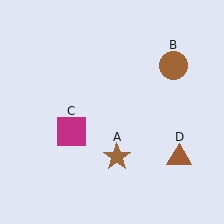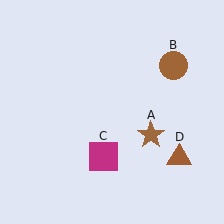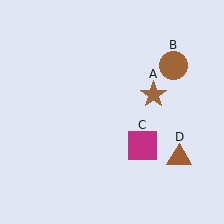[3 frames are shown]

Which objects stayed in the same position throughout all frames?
Brown circle (object B) and brown triangle (object D) remained stationary.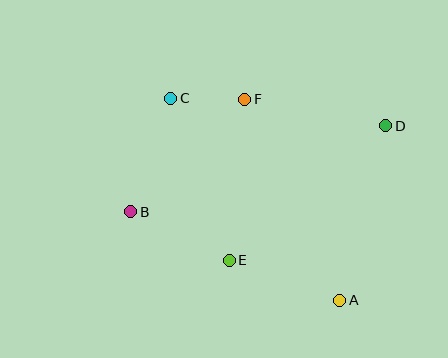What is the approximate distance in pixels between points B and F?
The distance between B and F is approximately 160 pixels.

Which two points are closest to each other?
Points C and F are closest to each other.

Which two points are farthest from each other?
Points B and D are farthest from each other.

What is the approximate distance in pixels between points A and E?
The distance between A and E is approximately 118 pixels.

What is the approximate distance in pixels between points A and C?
The distance between A and C is approximately 264 pixels.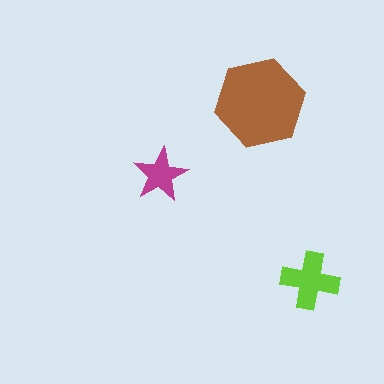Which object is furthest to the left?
The magenta star is leftmost.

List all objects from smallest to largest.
The magenta star, the lime cross, the brown hexagon.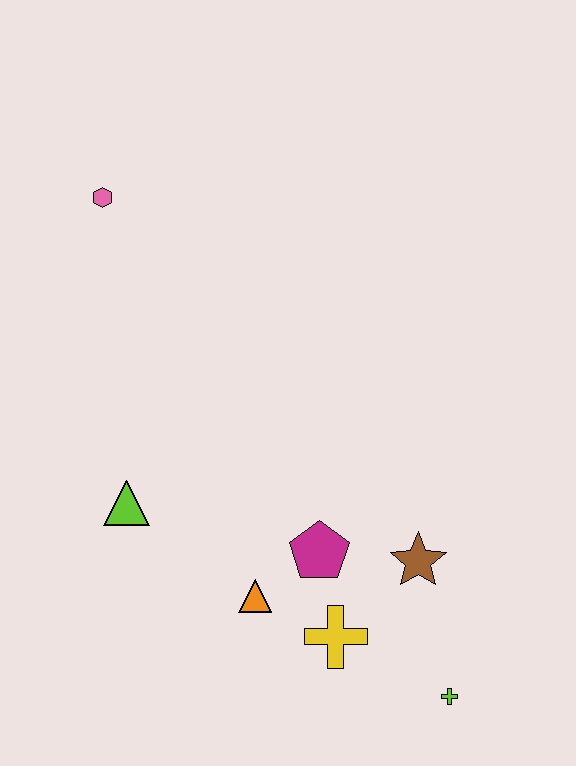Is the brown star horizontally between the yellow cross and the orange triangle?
No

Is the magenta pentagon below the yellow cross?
No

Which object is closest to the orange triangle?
The magenta pentagon is closest to the orange triangle.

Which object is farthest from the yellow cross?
The pink hexagon is farthest from the yellow cross.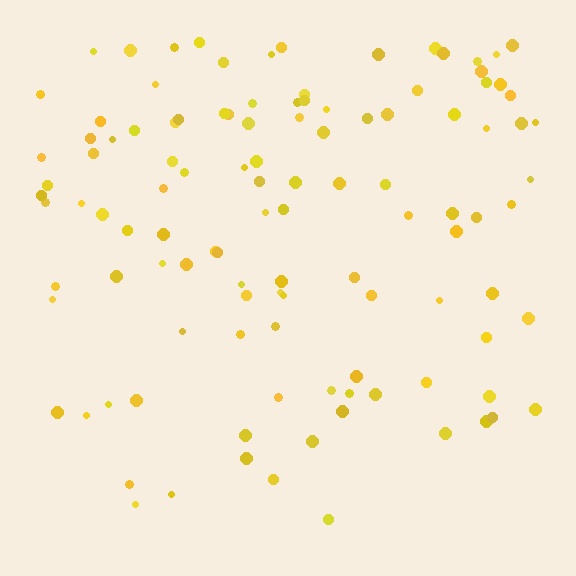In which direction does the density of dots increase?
From bottom to top, with the top side densest.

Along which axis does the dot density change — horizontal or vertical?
Vertical.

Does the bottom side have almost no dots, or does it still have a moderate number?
Still a moderate number, just noticeably fewer than the top.